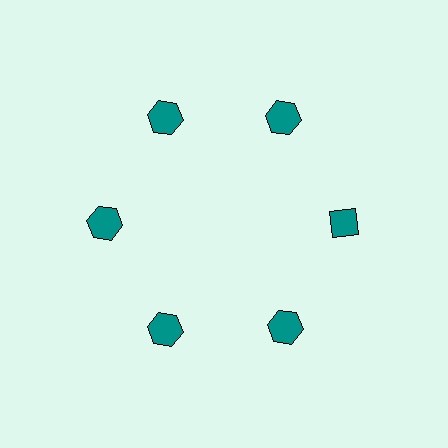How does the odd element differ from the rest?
It has a different shape: diamond instead of hexagon.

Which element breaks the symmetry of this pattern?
The teal diamond at roughly the 3 o'clock position breaks the symmetry. All other shapes are teal hexagons.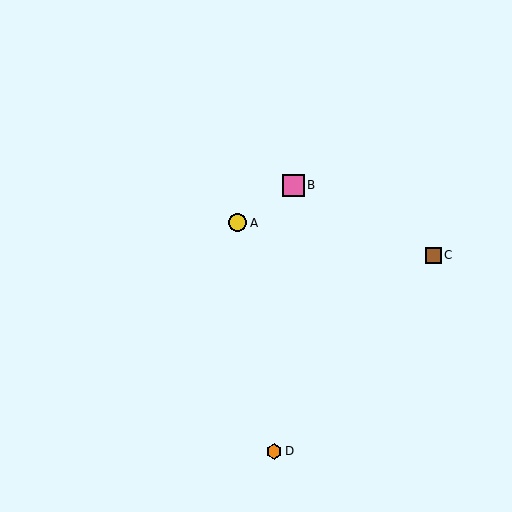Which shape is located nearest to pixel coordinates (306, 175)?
The pink square (labeled B) at (293, 185) is nearest to that location.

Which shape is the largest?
The pink square (labeled B) is the largest.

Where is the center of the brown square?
The center of the brown square is at (433, 255).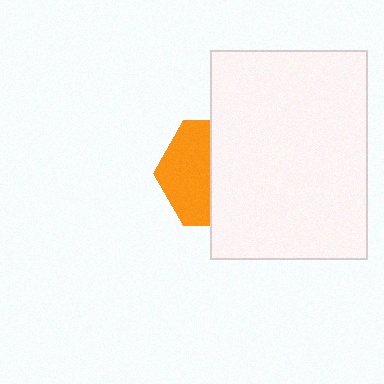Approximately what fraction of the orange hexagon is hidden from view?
Roughly 54% of the orange hexagon is hidden behind the white rectangle.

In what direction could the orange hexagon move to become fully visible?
The orange hexagon could move left. That would shift it out from behind the white rectangle entirely.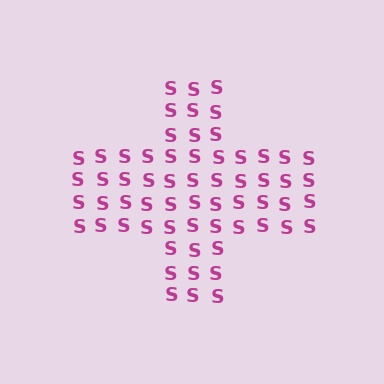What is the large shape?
The large shape is a cross.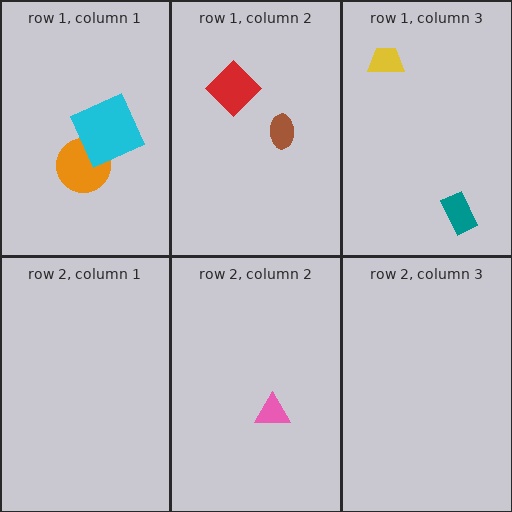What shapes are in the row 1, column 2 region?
The red diamond, the brown ellipse.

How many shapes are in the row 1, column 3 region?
2.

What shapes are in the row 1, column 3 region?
The yellow trapezoid, the teal rectangle.